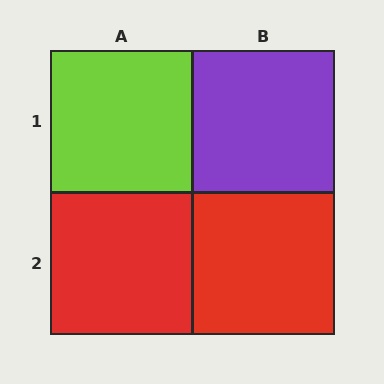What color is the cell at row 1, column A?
Lime.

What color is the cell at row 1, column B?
Purple.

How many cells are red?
2 cells are red.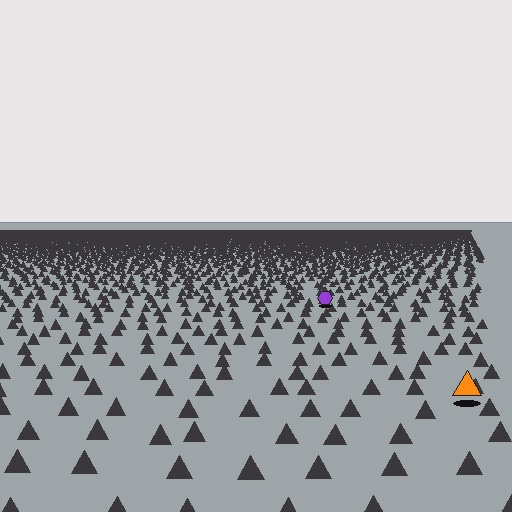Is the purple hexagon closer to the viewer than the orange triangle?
No. The orange triangle is closer — you can tell from the texture gradient: the ground texture is coarser near it.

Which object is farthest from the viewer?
The purple hexagon is farthest from the viewer. It appears smaller and the ground texture around it is denser.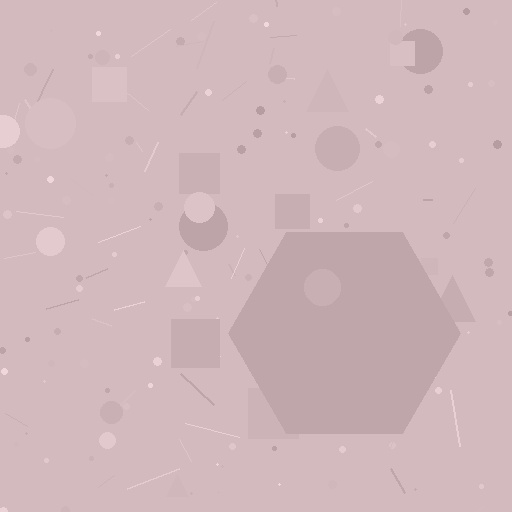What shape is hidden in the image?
A hexagon is hidden in the image.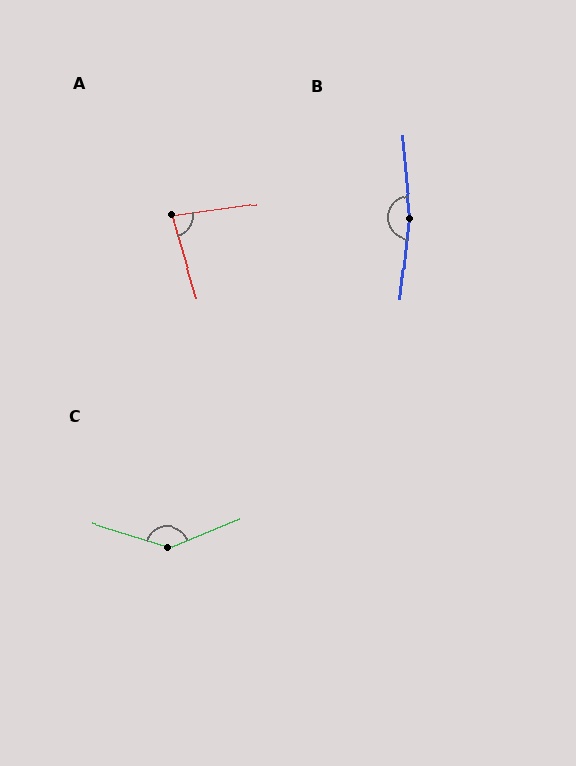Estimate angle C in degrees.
Approximately 141 degrees.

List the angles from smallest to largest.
A (81°), C (141°), B (169°).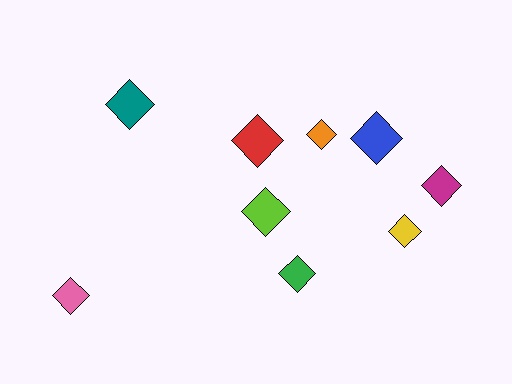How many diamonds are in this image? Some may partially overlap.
There are 9 diamonds.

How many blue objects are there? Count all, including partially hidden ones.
There is 1 blue object.